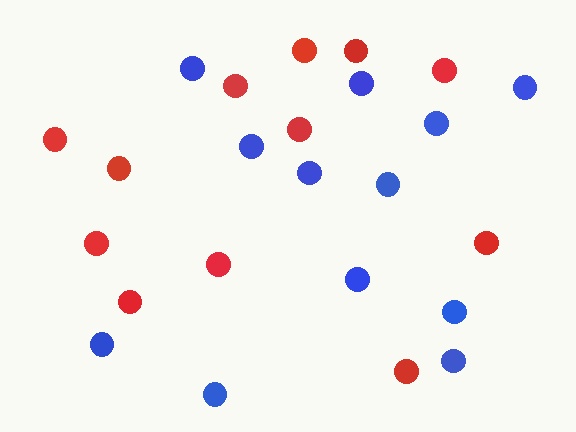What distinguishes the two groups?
There are 2 groups: one group of blue circles (12) and one group of red circles (12).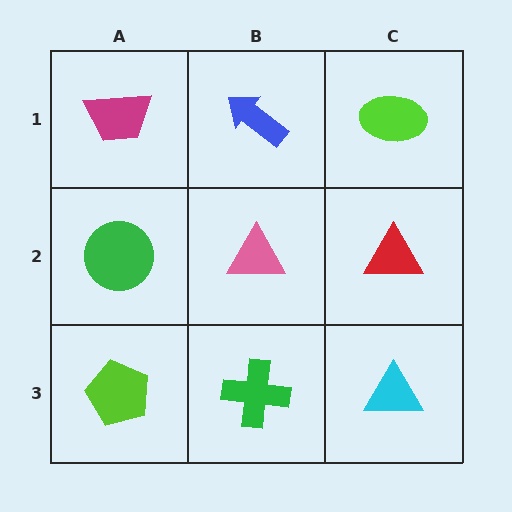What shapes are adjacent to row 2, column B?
A blue arrow (row 1, column B), a green cross (row 3, column B), a green circle (row 2, column A), a red triangle (row 2, column C).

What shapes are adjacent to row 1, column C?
A red triangle (row 2, column C), a blue arrow (row 1, column B).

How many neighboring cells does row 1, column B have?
3.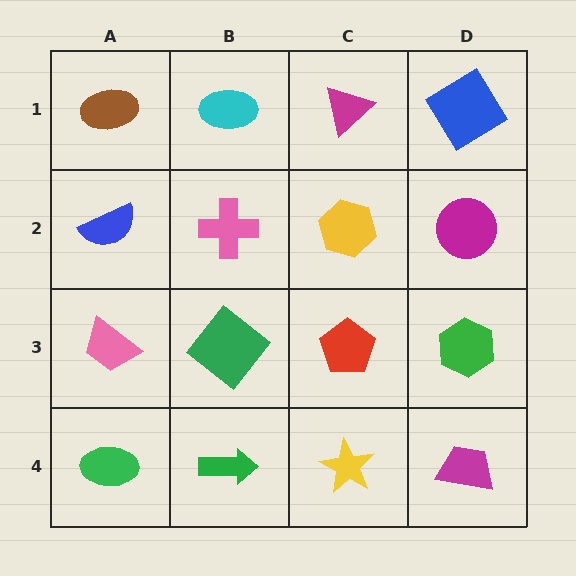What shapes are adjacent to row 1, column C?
A yellow hexagon (row 2, column C), a cyan ellipse (row 1, column B), a blue diamond (row 1, column D).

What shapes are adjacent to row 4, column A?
A pink trapezoid (row 3, column A), a green arrow (row 4, column B).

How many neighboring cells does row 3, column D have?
3.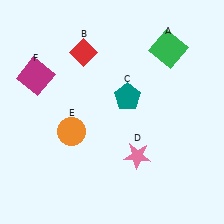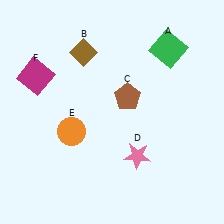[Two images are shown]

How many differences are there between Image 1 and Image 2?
There are 2 differences between the two images.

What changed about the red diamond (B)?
In Image 1, B is red. In Image 2, it changed to brown.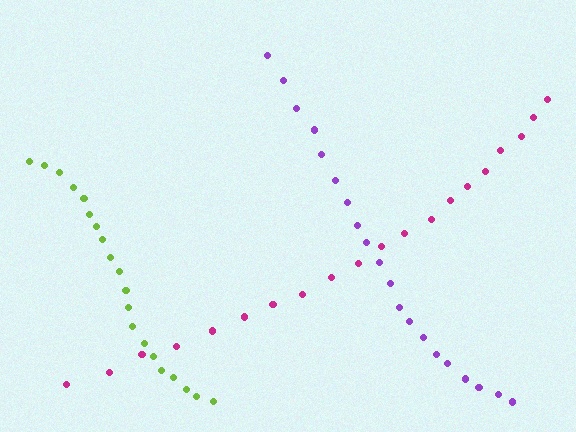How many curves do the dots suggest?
There are 3 distinct paths.